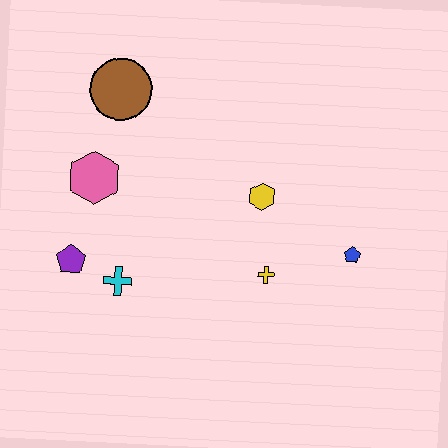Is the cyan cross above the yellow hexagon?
No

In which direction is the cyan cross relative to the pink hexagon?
The cyan cross is below the pink hexagon.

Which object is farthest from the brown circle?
The blue pentagon is farthest from the brown circle.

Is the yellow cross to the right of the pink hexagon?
Yes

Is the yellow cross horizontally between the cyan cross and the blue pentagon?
Yes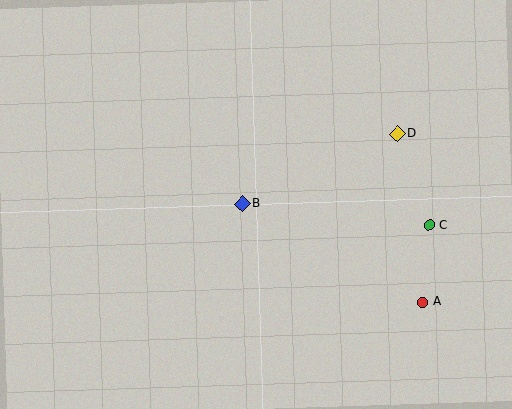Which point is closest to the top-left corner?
Point B is closest to the top-left corner.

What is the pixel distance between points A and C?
The distance between A and C is 77 pixels.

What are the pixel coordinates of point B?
Point B is at (242, 204).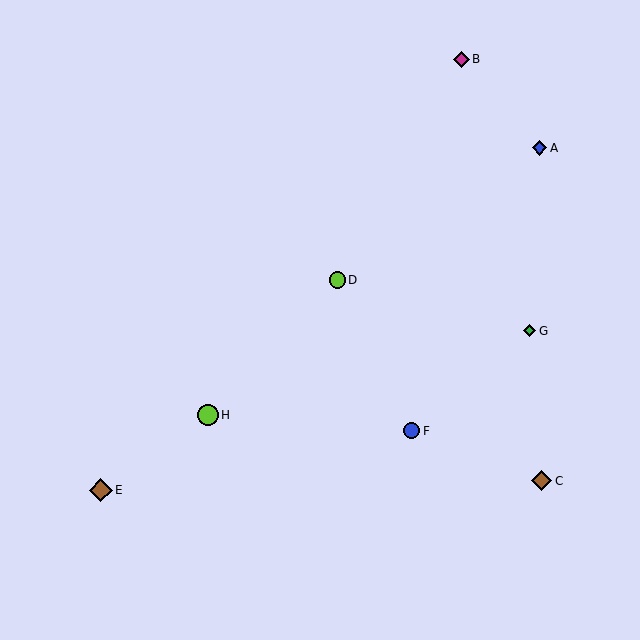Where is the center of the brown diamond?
The center of the brown diamond is at (101, 490).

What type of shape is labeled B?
Shape B is a magenta diamond.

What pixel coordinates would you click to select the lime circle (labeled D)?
Click at (337, 280) to select the lime circle D.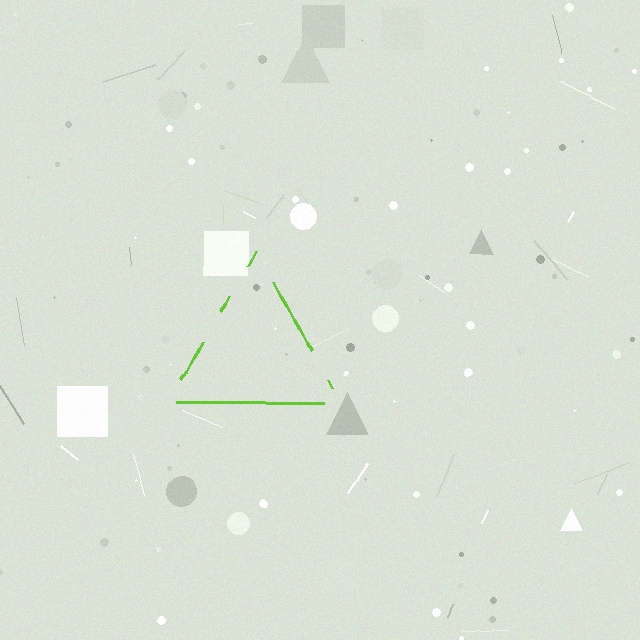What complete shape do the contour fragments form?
The contour fragments form a triangle.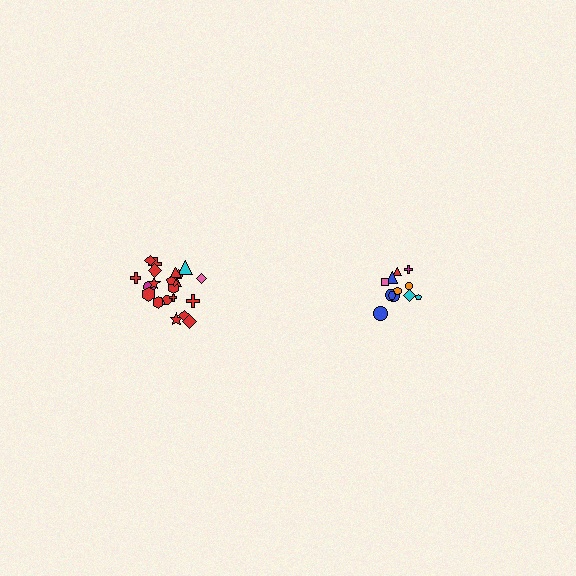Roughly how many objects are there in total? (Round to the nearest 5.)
Roughly 35 objects in total.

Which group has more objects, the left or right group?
The left group.